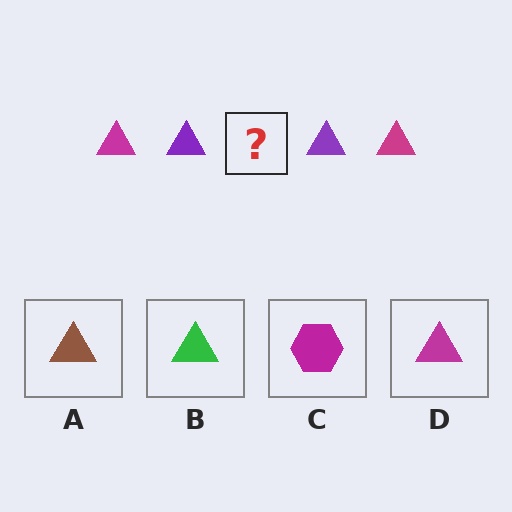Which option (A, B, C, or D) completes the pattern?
D.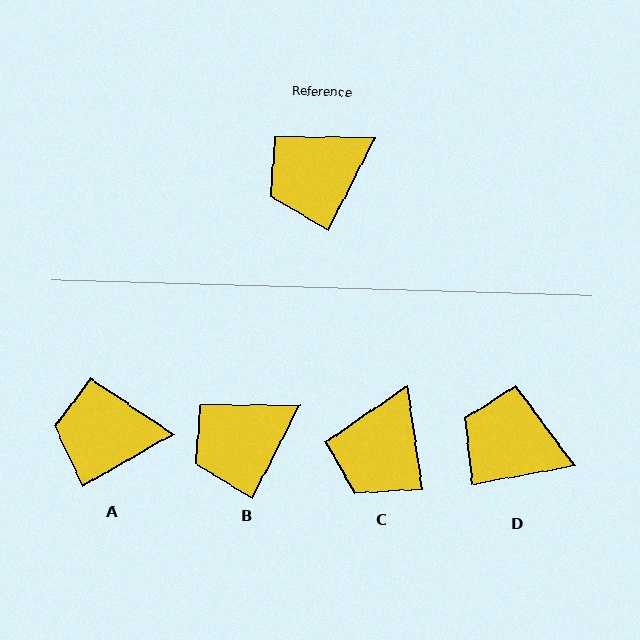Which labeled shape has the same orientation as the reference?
B.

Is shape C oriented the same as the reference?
No, it is off by about 35 degrees.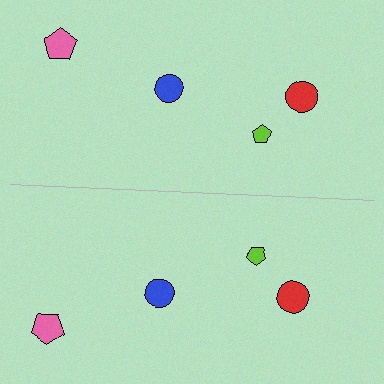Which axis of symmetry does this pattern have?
The pattern has a horizontal axis of symmetry running through the center of the image.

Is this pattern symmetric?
Yes, this pattern has bilateral (reflection) symmetry.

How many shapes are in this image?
There are 8 shapes in this image.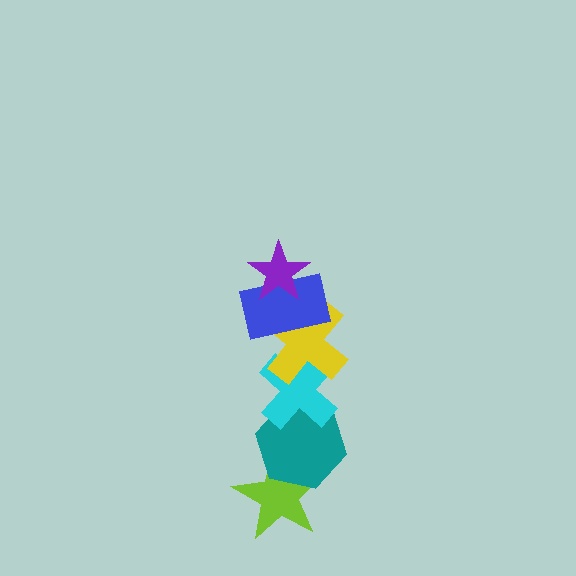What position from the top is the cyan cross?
The cyan cross is 4th from the top.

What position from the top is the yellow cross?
The yellow cross is 3rd from the top.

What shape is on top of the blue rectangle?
The purple star is on top of the blue rectangle.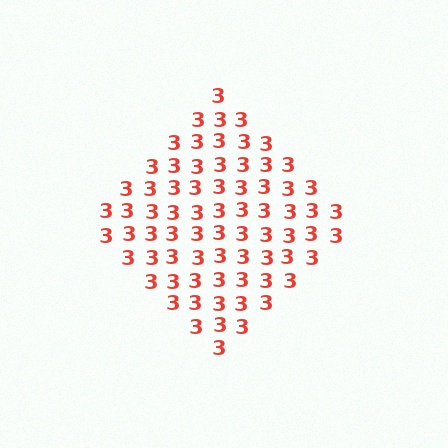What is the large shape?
The large shape is a diamond.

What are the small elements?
The small elements are digit 3's.